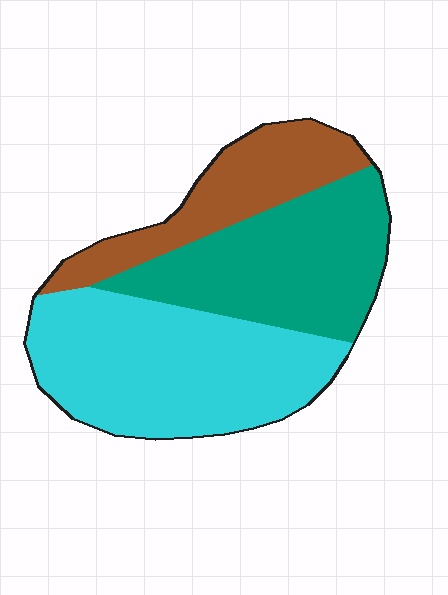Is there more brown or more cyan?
Cyan.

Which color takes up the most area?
Cyan, at roughly 45%.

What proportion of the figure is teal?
Teal takes up about one third (1/3) of the figure.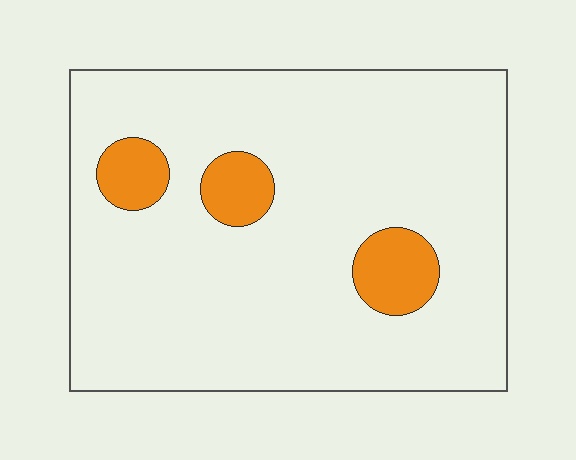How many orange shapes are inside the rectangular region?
3.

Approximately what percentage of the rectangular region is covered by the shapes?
Approximately 10%.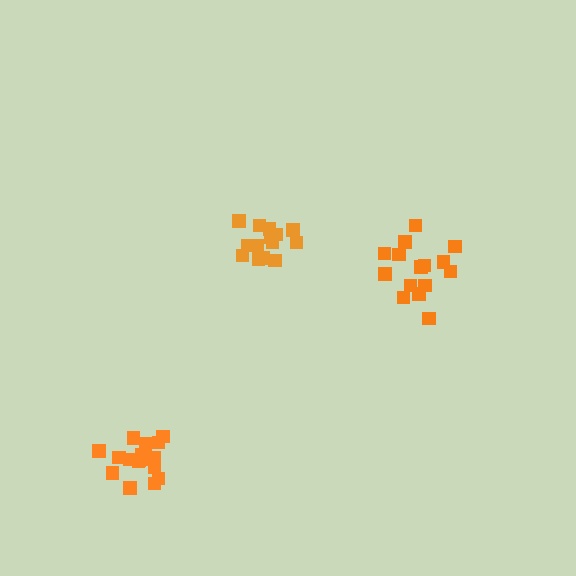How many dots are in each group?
Group 1: 15 dots, Group 2: 17 dots, Group 3: 14 dots (46 total).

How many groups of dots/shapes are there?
There are 3 groups.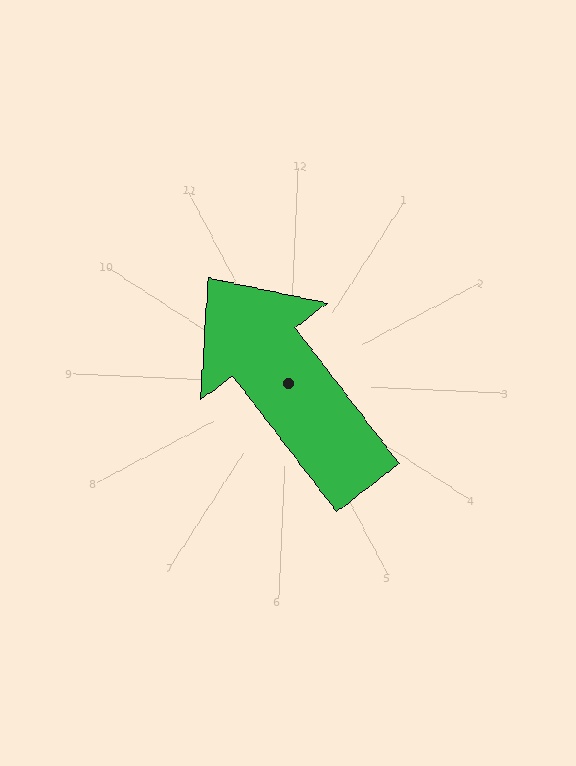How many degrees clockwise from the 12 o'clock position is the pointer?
Approximately 320 degrees.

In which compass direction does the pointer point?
Northwest.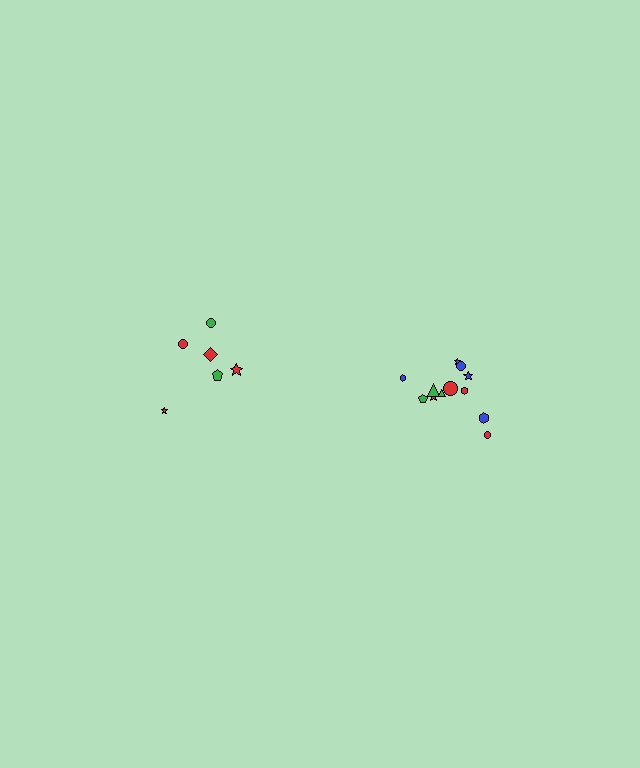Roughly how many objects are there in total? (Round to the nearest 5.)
Roughly 20 objects in total.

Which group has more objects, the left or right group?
The right group.